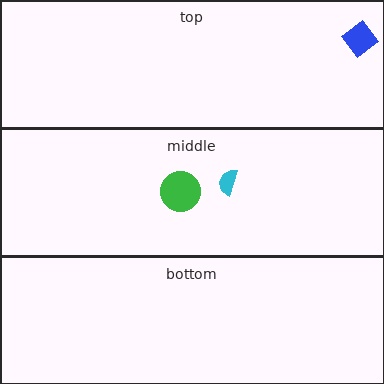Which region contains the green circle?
The middle region.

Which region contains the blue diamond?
The top region.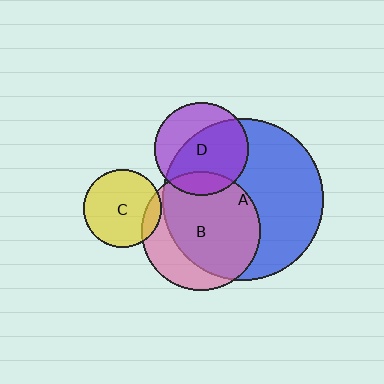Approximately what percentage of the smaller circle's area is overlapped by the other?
Approximately 65%.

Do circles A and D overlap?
Yes.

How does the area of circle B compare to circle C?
Approximately 2.4 times.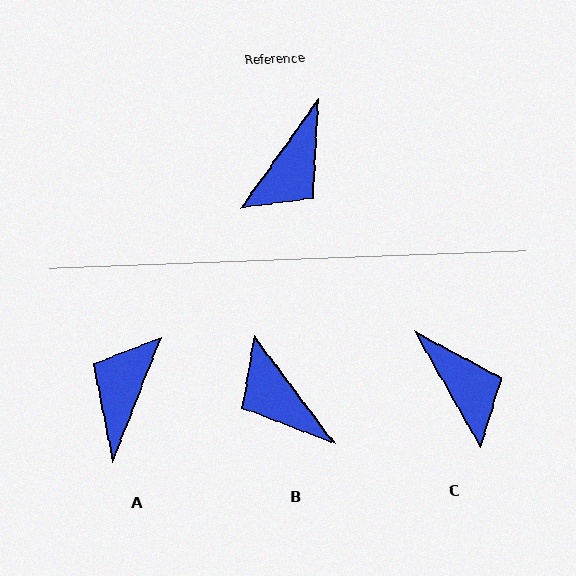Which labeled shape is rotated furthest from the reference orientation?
A, about 166 degrees away.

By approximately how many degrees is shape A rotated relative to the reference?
Approximately 166 degrees clockwise.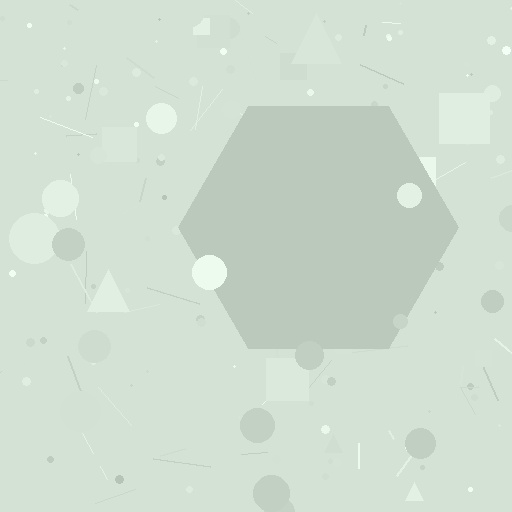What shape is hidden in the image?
A hexagon is hidden in the image.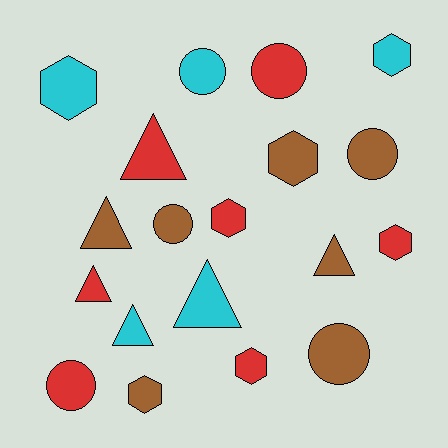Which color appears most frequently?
Brown, with 7 objects.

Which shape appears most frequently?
Hexagon, with 7 objects.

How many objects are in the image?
There are 19 objects.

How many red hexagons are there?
There are 3 red hexagons.